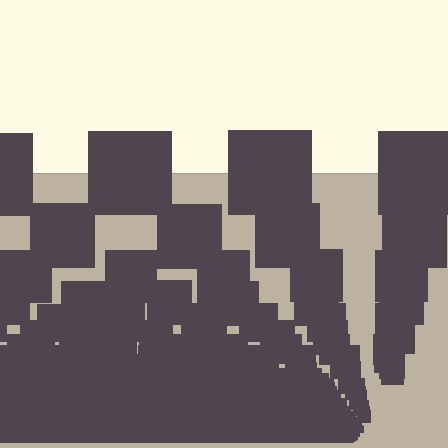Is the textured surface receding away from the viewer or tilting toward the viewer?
The surface appears to tilt toward the viewer. Texture elements get larger and sparser toward the top.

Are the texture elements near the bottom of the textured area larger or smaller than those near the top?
Smaller. The gradient is inverted — elements near the bottom are smaller and denser.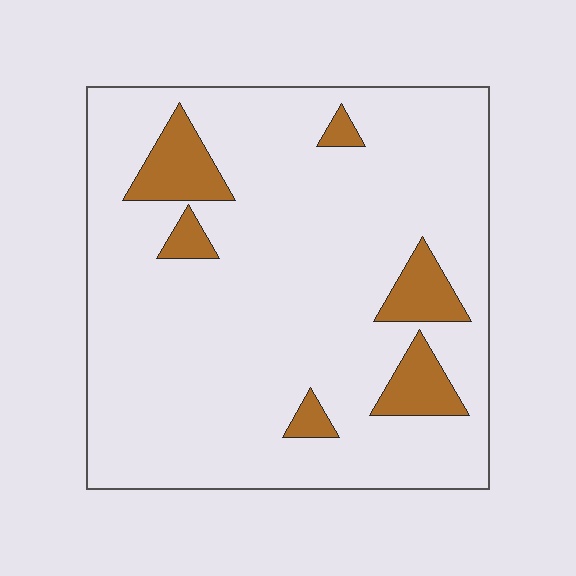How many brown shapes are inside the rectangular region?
6.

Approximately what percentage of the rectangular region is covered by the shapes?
Approximately 10%.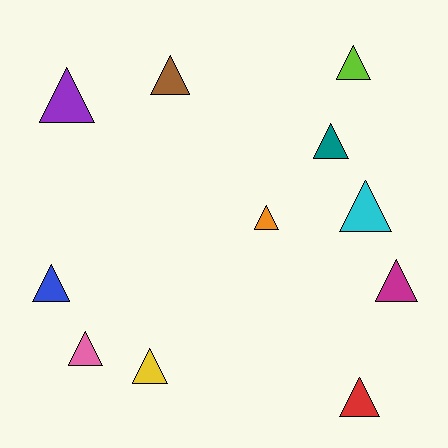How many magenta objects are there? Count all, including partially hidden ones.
There is 1 magenta object.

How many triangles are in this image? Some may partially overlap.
There are 11 triangles.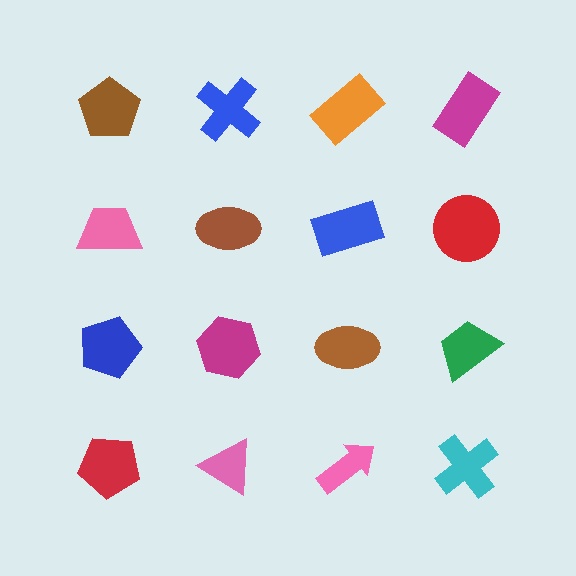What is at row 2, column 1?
A pink trapezoid.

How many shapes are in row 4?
4 shapes.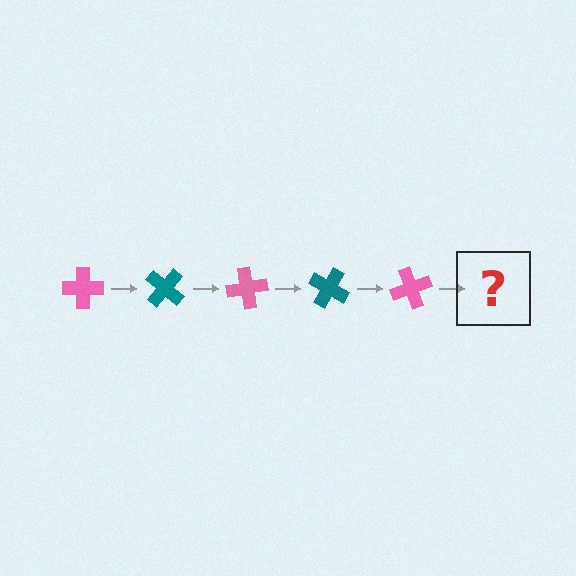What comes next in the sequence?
The next element should be a teal cross, rotated 200 degrees from the start.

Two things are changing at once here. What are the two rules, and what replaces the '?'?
The two rules are that it rotates 40 degrees each step and the color cycles through pink and teal. The '?' should be a teal cross, rotated 200 degrees from the start.